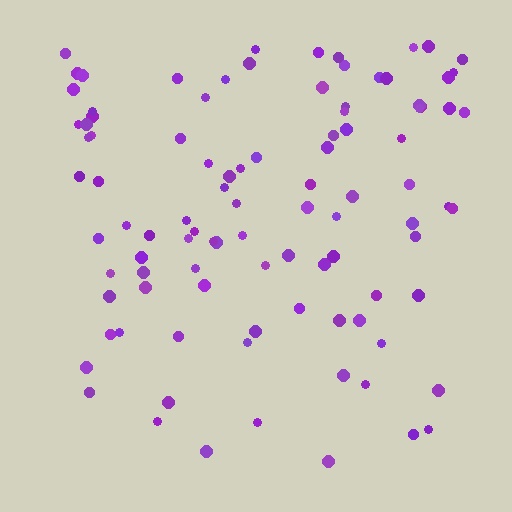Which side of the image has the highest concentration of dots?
The top.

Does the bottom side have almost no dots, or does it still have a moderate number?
Still a moderate number, just noticeably fewer than the top.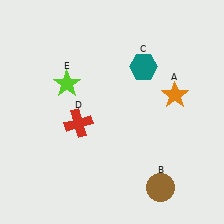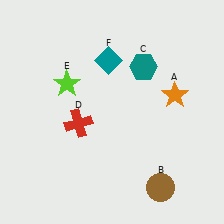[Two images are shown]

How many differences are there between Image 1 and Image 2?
There is 1 difference between the two images.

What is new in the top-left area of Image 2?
A teal diamond (F) was added in the top-left area of Image 2.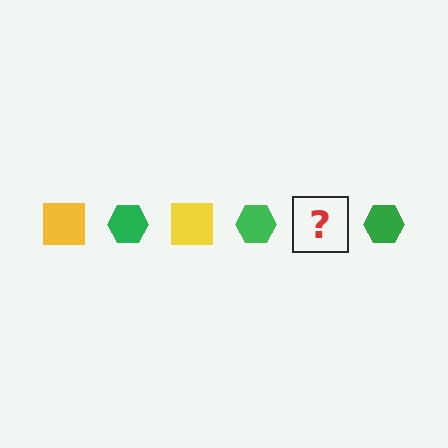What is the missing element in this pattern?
The missing element is a yellow square.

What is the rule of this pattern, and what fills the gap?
The rule is that the pattern alternates between yellow square and green hexagon. The gap should be filled with a yellow square.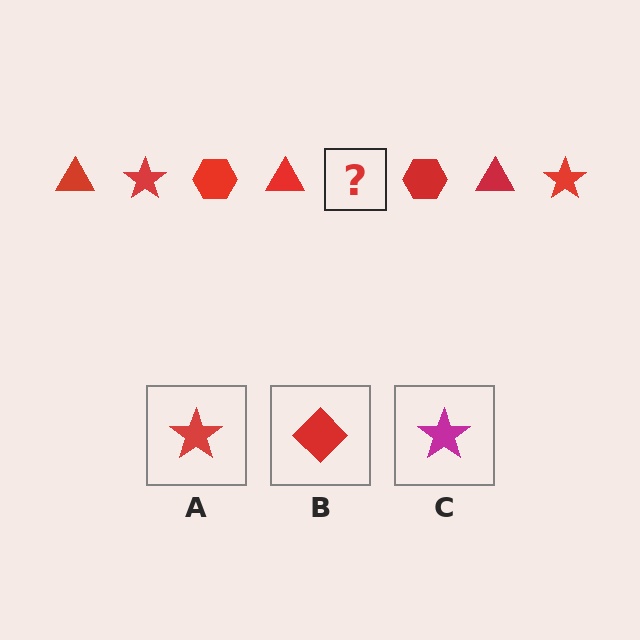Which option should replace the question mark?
Option A.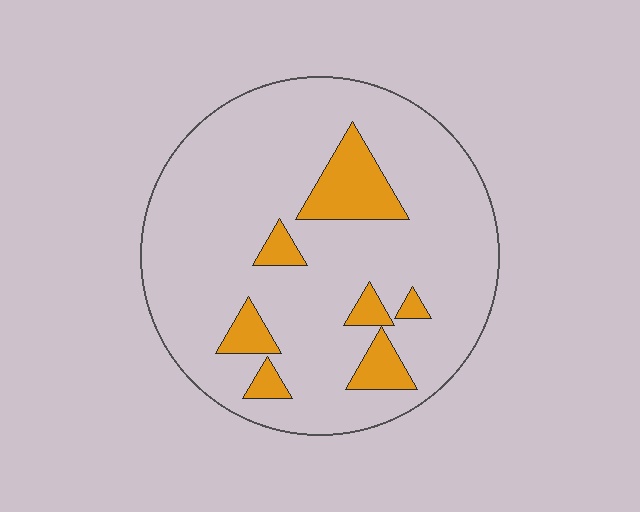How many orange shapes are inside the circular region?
7.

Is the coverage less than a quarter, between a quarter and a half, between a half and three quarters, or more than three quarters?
Less than a quarter.